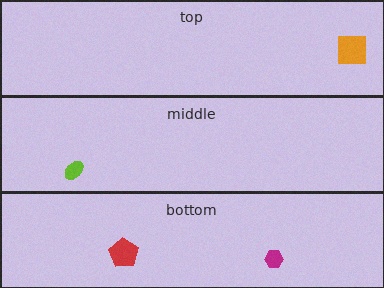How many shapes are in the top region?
1.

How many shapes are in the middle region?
1.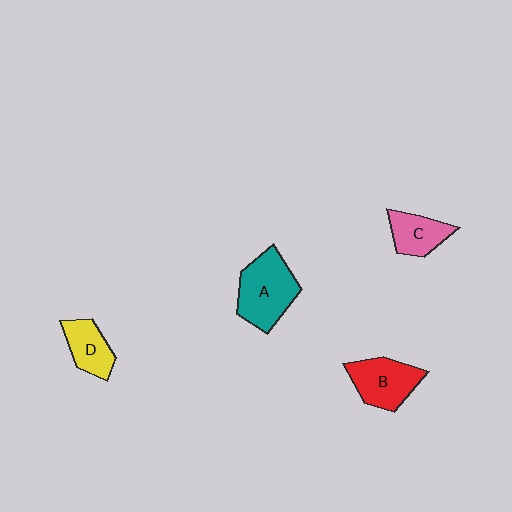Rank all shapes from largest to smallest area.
From largest to smallest: A (teal), B (red), D (yellow), C (pink).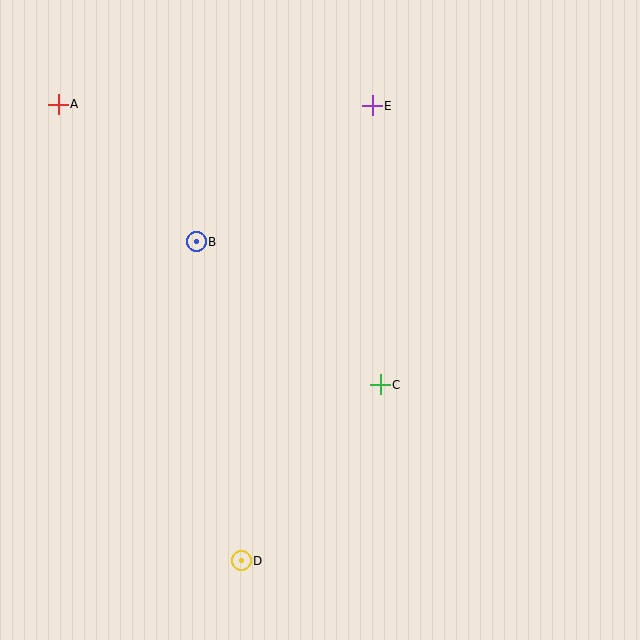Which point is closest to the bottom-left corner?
Point D is closest to the bottom-left corner.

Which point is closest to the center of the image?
Point C at (380, 385) is closest to the center.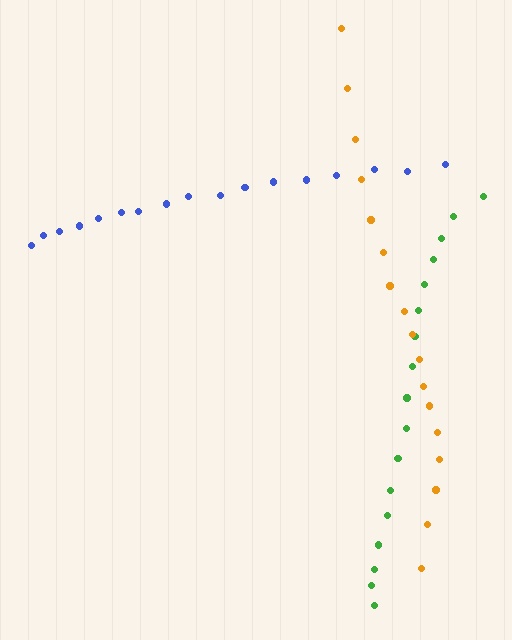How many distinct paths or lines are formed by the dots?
There are 3 distinct paths.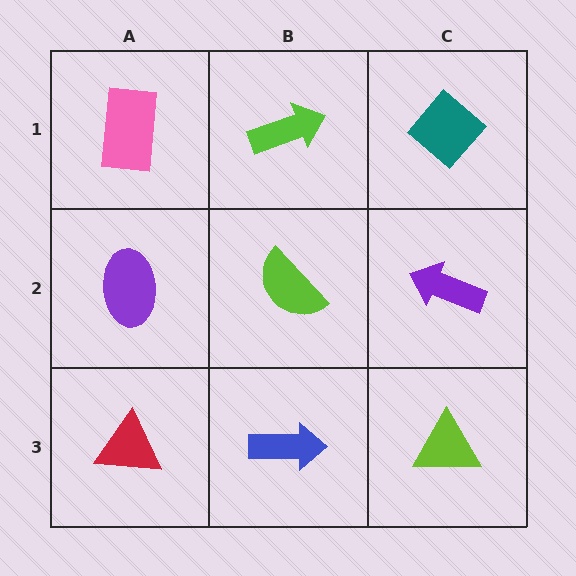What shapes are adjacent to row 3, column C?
A purple arrow (row 2, column C), a blue arrow (row 3, column B).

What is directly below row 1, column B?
A lime semicircle.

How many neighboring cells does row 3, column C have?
2.